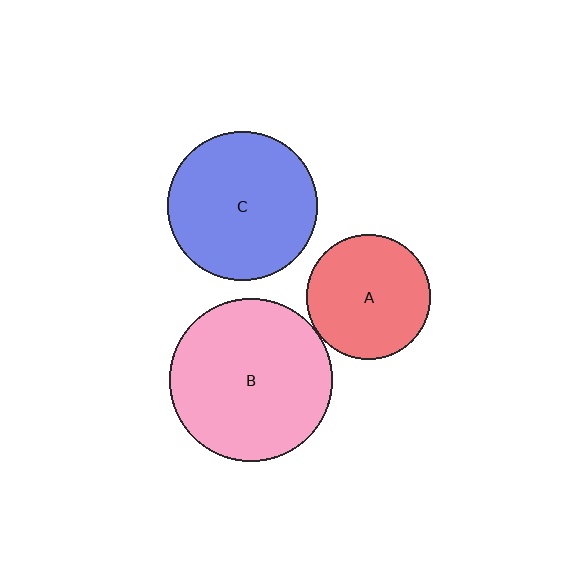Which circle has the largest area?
Circle B (pink).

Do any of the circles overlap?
No, none of the circles overlap.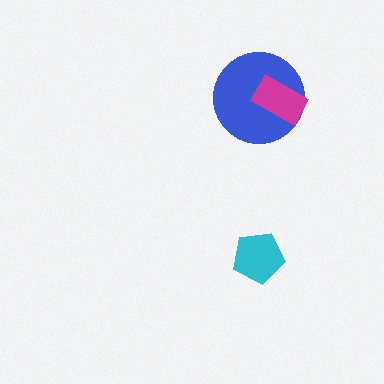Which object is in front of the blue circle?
The magenta rectangle is in front of the blue circle.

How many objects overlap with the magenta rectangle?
1 object overlaps with the magenta rectangle.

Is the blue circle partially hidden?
Yes, it is partially covered by another shape.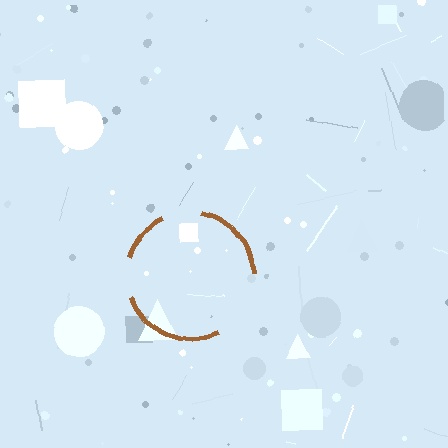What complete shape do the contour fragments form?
The contour fragments form a circle.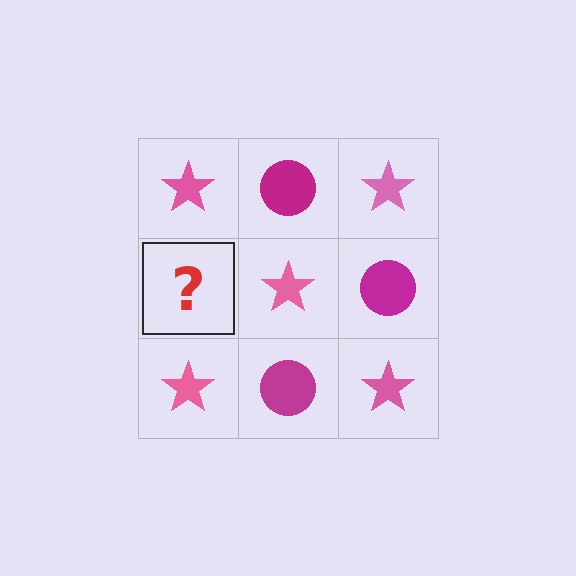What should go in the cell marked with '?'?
The missing cell should contain a magenta circle.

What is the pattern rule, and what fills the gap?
The rule is that it alternates pink star and magenta circle in a checkerboard pattern. The gap should be filled with a magenta circle.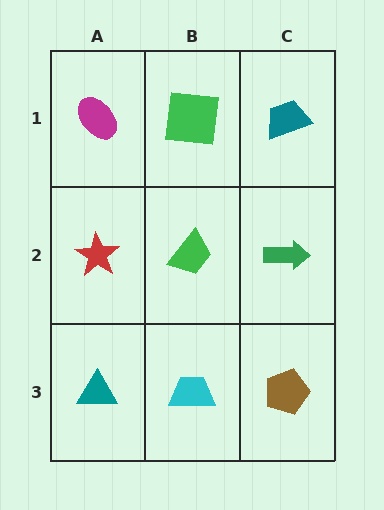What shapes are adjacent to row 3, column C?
A green arrow (row 2, column C), a cyan trapezoid (row 3, column B).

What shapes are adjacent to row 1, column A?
A red star (row 2, column A), a green square (row 1, column B).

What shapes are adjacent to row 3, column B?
A green trapezoid (row 2, column B), a teal triangle (row 3, column A), a brown pentagon (row 3, column C).